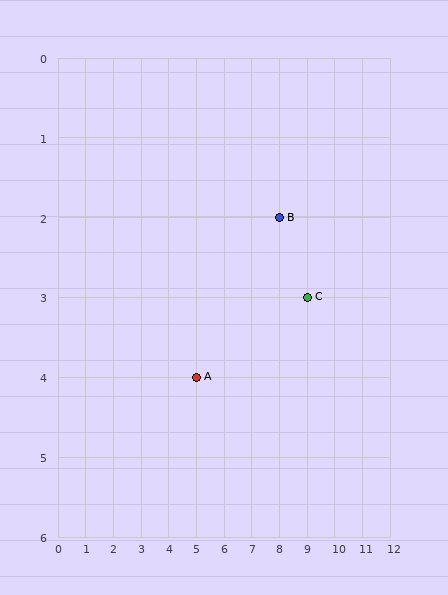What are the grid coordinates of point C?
Point C is at grid coordinates (9, 3).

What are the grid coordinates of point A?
Point A is at grid coordinates (5, 4).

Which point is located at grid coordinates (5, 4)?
Point A is at (5, 4).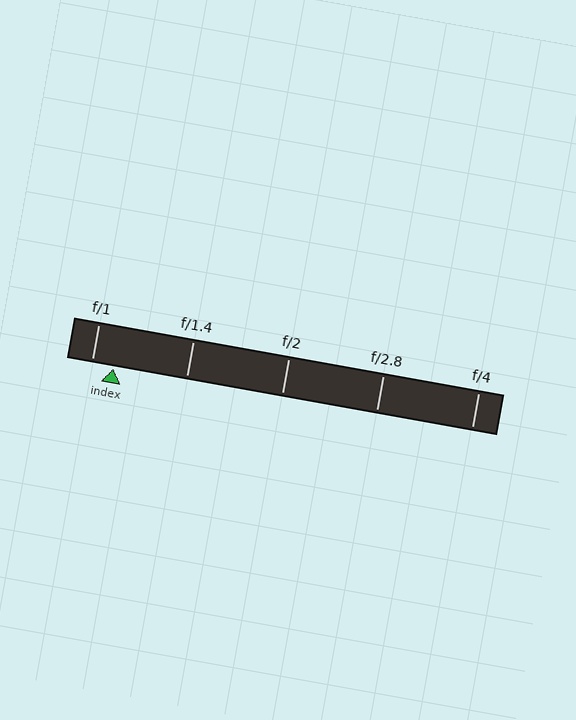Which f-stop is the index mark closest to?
The index mark is closest to f/1.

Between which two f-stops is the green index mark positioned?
The index mark is between f/1 and f/1.4.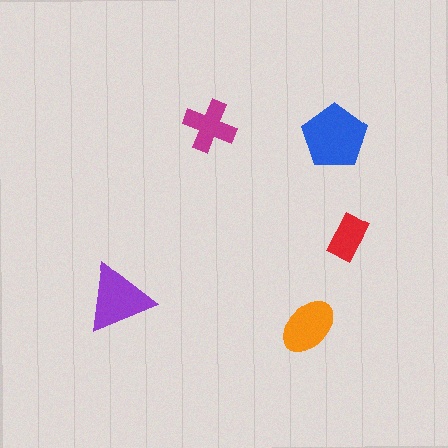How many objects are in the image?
There are 5 objects in the image.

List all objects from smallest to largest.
The red rectangle, the magenta cross, the orange ellipse, the purple triangle, the blue pentagon.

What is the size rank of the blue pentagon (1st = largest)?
1st.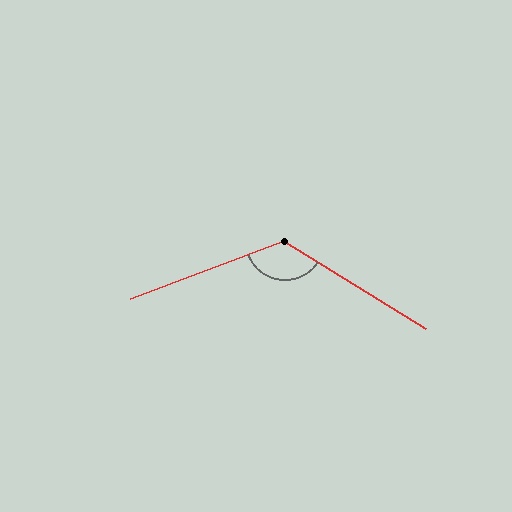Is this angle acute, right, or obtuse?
It is obtuse.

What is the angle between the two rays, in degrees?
Approximately 128 degrees.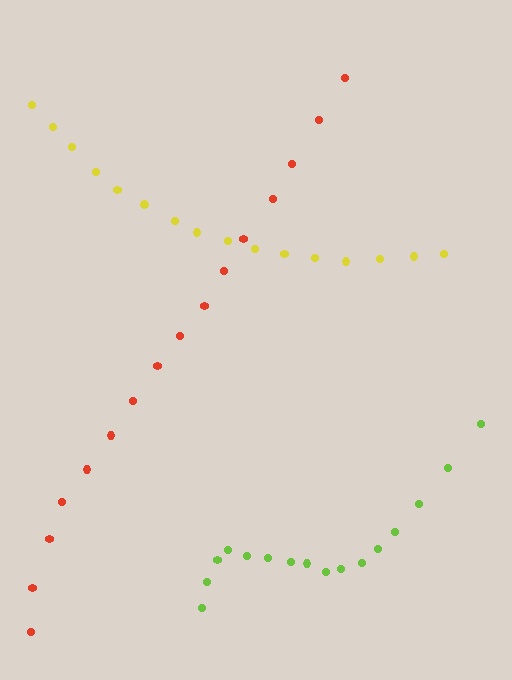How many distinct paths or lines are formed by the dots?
There are 3 distinct paths.